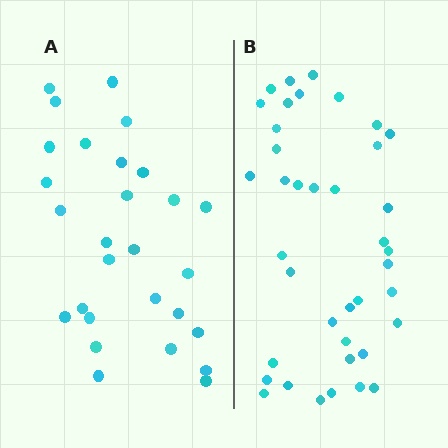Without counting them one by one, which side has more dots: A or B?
Region B (the right region) has more dots.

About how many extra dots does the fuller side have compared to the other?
Region B has roughly 12 or so more dots than region A.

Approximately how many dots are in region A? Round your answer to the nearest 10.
About 30 dots. (The exact count is 28, which rounds to 30.)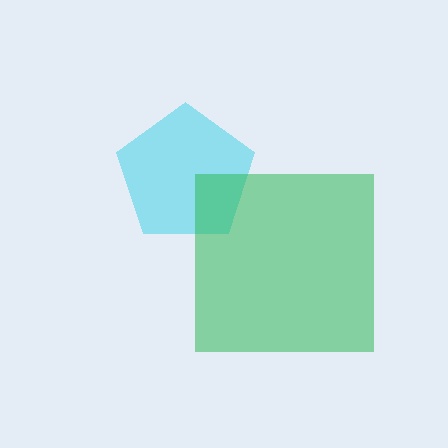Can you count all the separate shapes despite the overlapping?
Yes, there are 2 separate shapes.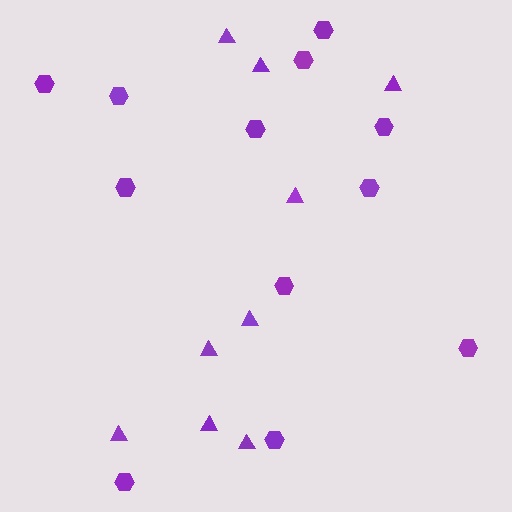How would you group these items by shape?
There are 2 groups: one group of triangles (9) and one group of hexagons (12).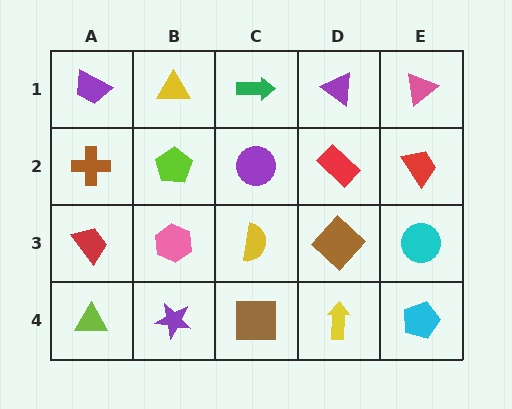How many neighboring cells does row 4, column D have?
3.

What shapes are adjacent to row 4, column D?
A brown diamond (row 3, column D), a brown square (row 4, column C), a cyan pentagon (row 4, column E).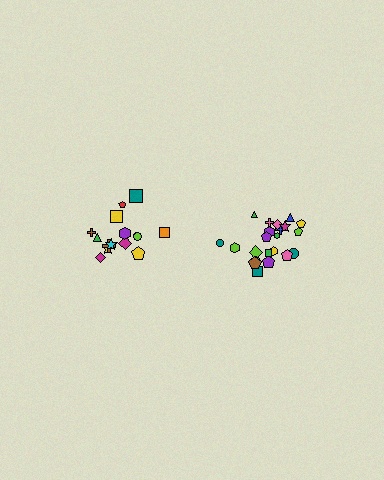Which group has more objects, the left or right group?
The right group.